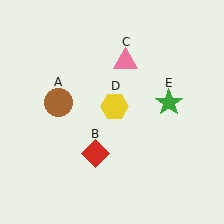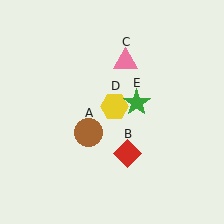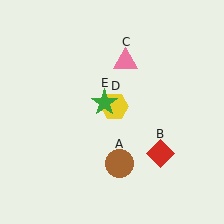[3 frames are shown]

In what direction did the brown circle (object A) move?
The brown circle (object A) moved down and to the right.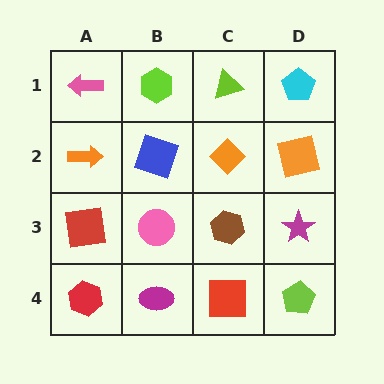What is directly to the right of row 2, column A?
A blue square.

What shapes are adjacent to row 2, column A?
A pink arrow (row 1, column A), a red square (row 3, column A), a blue square (row 2, column B).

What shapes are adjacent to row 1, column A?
An orange arrow (row 2, column A), a lime hexagon (row 1, column B).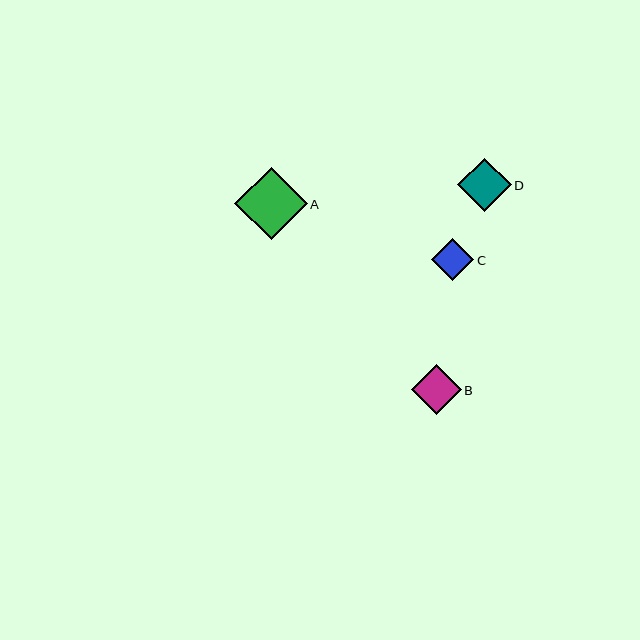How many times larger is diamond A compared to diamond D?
Diamond A is approximately 1.3 times the size of diamond D.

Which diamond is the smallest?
Diamond C is the smallest with a size of approximately 42 pixels.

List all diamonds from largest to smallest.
From largest to smallest: A, D, B, C.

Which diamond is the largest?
Diamond A is the largest with a size of approximately 72 pixels.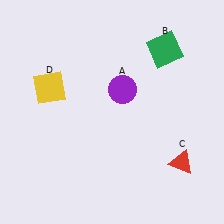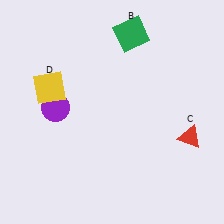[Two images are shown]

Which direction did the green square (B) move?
The green square (B) moved left.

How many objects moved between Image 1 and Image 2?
3 objects moved between the two images.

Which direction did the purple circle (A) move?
The purple circle (A) moved left.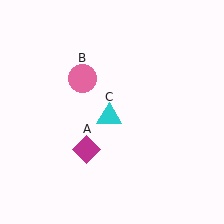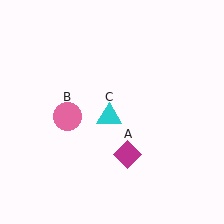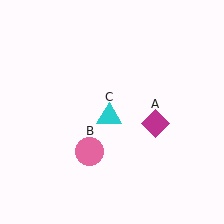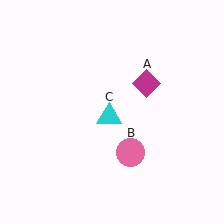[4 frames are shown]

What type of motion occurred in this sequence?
The magenta diamond (object A), pink circle (object B) rotated counterclockwise around the center of the scene.